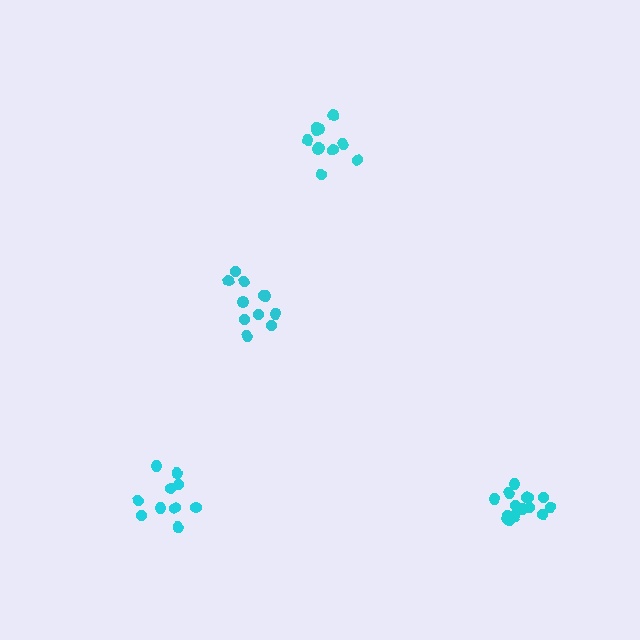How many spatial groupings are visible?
There are 4 spatial groupings.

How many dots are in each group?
Group 1: 15 dots, Group 2: 11 dots, Group 3: 10 dots, Group 4: 11 dots (47 total).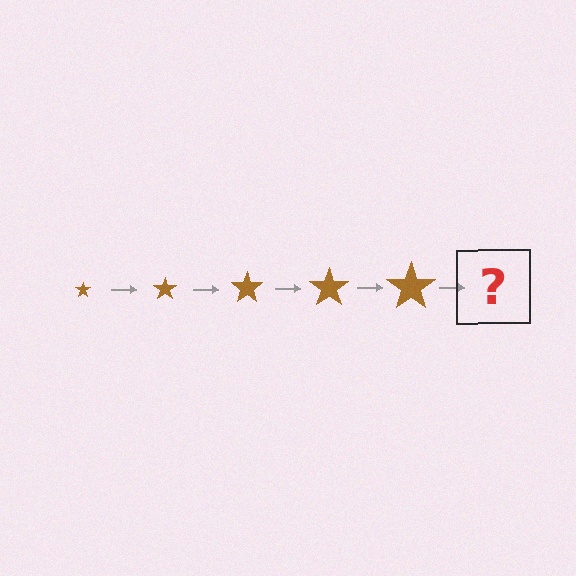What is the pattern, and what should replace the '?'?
The pattern is that the star gets progressively larger each step. The '?' should be a brown star, larger than the previous one.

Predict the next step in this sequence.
The next step is a brown star, larger than the previous one.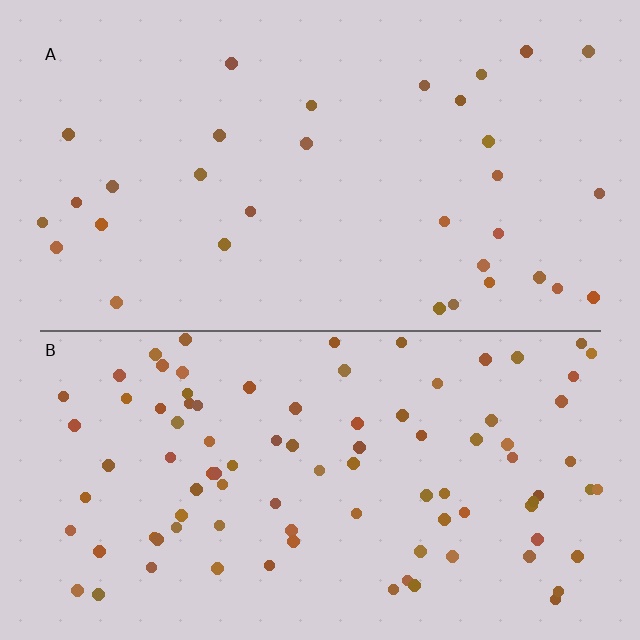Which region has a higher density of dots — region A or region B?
B (the bottom).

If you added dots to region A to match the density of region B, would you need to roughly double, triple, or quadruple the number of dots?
Approximately triple.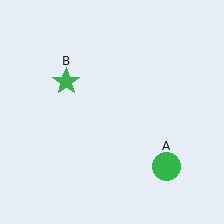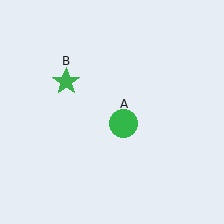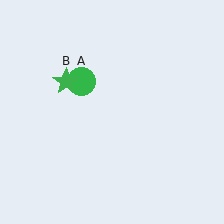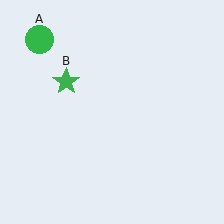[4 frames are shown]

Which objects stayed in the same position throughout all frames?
Green star (object B) remained stationary.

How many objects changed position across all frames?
1 object changed position: green circle (object A).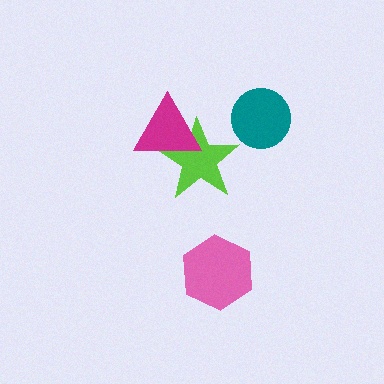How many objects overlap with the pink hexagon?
0 objects overlap with the pink hexagon.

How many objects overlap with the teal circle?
0 objects overlap with the teal circle.